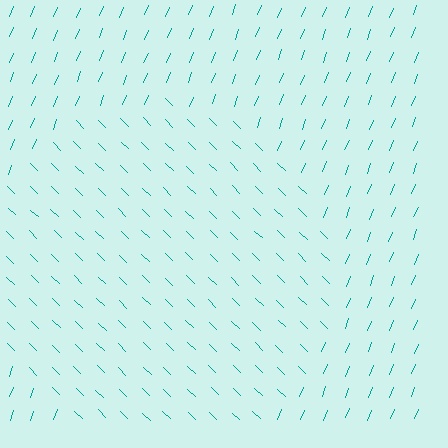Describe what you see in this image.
The image is filled with small teal line segments. A circle region in the image has lines oriented differently from the surrounding lines, creating a visible texture boundary.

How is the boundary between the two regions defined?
The boundary is defined purely by a change in line orientation (approximately 67 degrees difference). All lines are the same color and thickness.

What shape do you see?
I see a circle.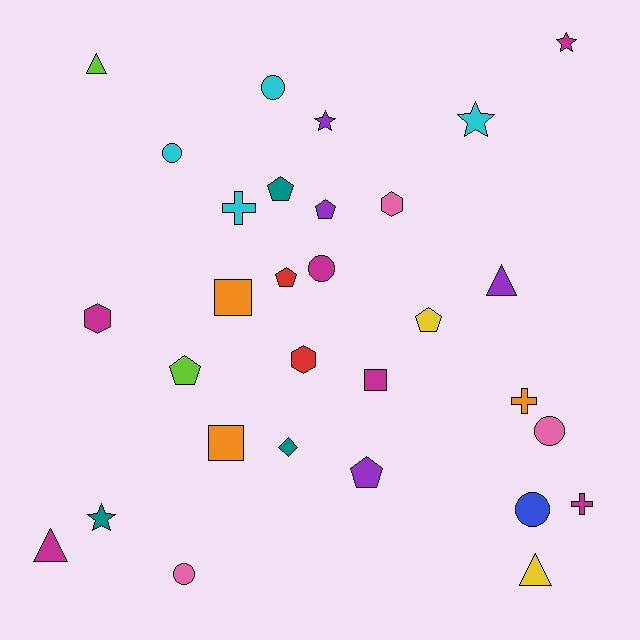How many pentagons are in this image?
There are 6 pentagons.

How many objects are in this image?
There are 30 objects.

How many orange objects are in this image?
There are 3 orange objects.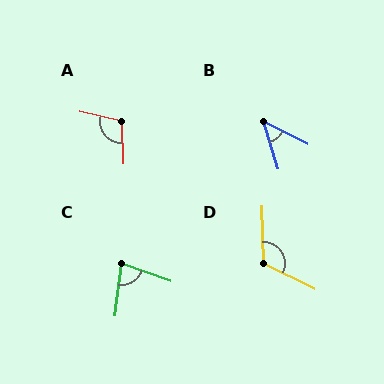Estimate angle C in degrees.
Approximately 78 degrees.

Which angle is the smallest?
B, at approximately 47 degrees.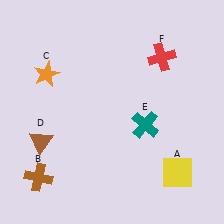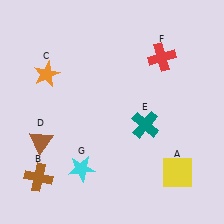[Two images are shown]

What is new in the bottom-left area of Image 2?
A cyan star (G) was added in the bottom-left area of Image 2.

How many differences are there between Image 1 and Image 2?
There is 1 difference between the two images.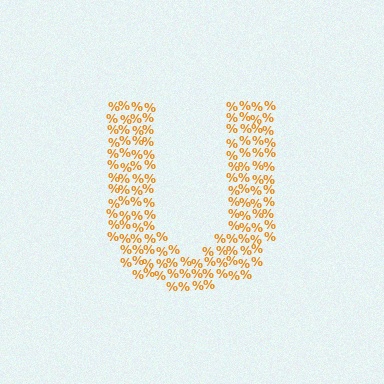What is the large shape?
The large shape is the letter U.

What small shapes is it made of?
It is made of small percent signs.